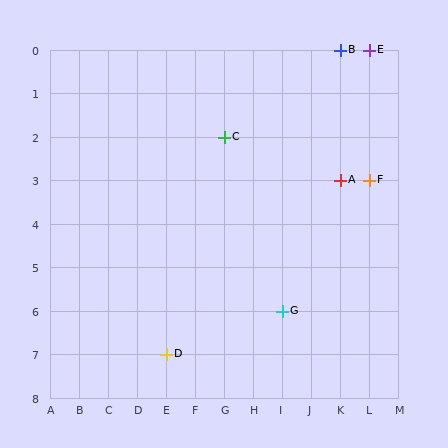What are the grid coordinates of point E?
Point E is at grid coordinates (L, 0).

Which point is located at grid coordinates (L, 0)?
Point E is at (L, 0).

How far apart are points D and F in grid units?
Points D and F are 7 columns and 4 rows apart (about 8.1 grid units diagonally).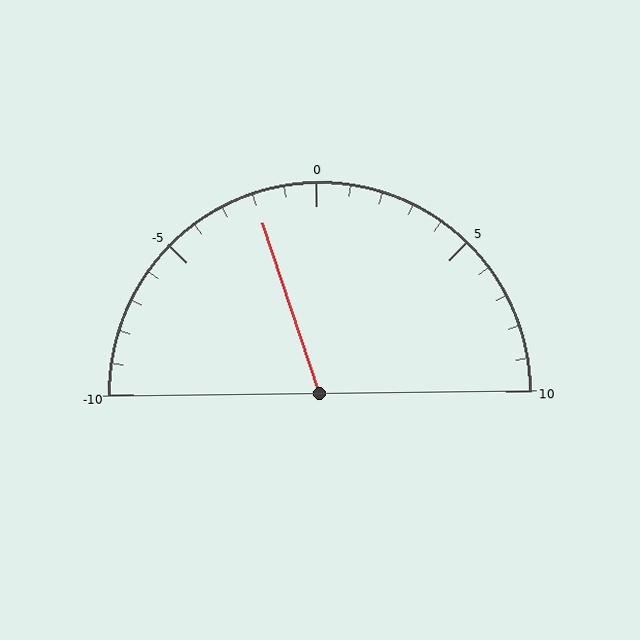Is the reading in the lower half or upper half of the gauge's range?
The reading is in the lower half of the range (-10 to 10).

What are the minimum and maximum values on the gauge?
The gauge ranges from -10 to 10.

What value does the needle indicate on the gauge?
The needle indicates approximately -2.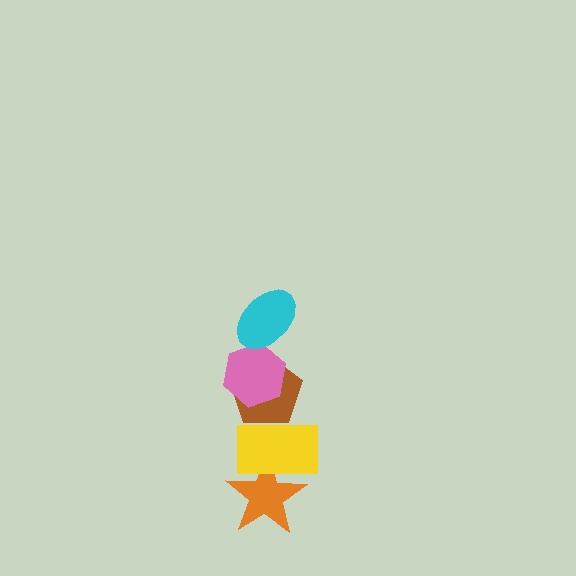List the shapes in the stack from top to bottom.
From top to bottom: the cyan ellipse, the pink hexagon, the brown pentagon, the yellow rectangle, the orange star.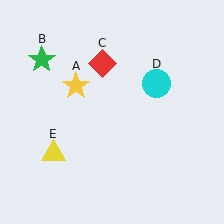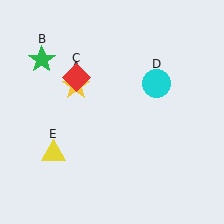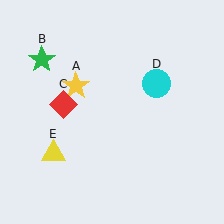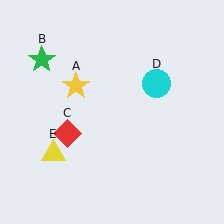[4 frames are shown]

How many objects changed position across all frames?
1 object changed position: red diamond (object C).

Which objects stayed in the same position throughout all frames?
Yellow star (object A) and green star (object B) and cyan circle (object D) and yellow triangle (object E) remained stationary.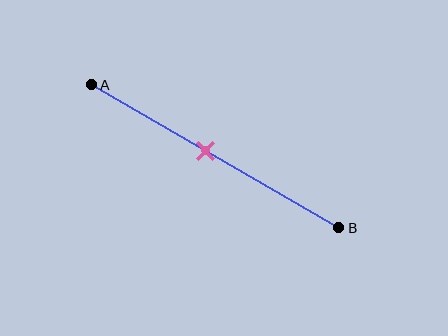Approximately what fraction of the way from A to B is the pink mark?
The pink mark is approximately 45% of the way from A to B.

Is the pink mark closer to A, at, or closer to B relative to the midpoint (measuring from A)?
The pink mark is closer to point A than the midpoint of segment AB.